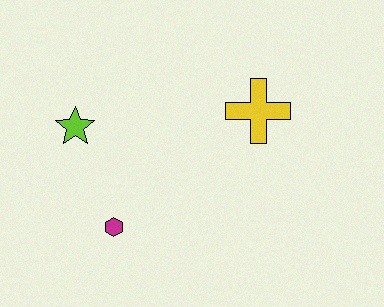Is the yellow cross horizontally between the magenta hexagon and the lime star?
No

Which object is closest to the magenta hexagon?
The lime star is closest to the magenta hexagon.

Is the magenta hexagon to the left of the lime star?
No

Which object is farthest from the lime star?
The yellow cross is farthest from the lime star.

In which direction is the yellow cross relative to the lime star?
The yellow cross is to the right of the lime star.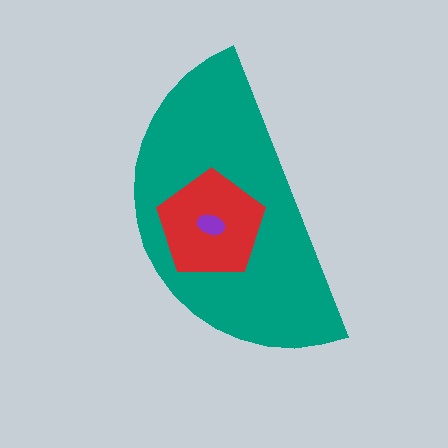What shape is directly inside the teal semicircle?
The red pentagon.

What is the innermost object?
The purple ellipse.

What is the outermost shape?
The teal semicircle.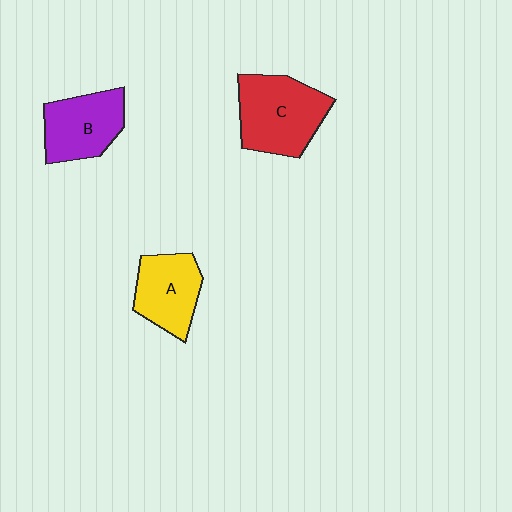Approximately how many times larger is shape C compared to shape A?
Approximately 1.3 times.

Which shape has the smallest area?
Shape A (yellow).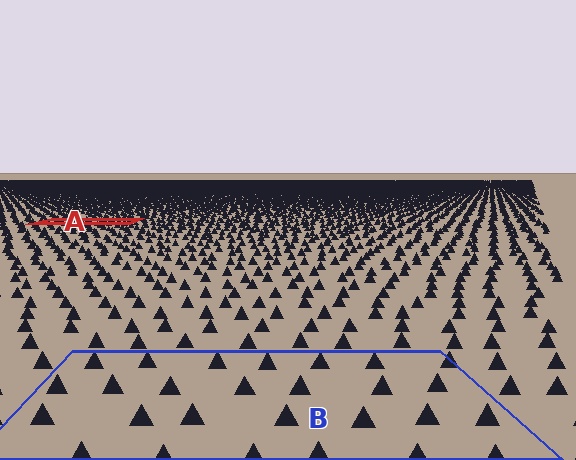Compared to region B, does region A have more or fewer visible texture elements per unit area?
Region A has more texture elements per unit area — they are packed more densely because it is farther away.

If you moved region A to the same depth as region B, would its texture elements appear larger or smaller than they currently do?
They would appear larger. At a closer depth, the same texture elements are projected at a bigger on-screen size.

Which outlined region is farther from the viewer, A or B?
Region A is farther from the viewer — the texture elements inside it appear smaller and more densely packed.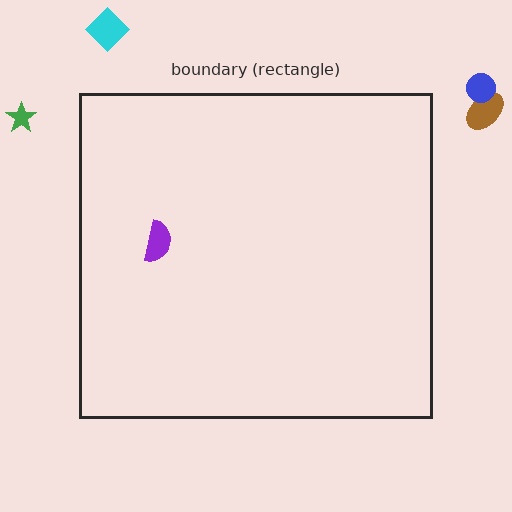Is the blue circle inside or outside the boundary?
Outside.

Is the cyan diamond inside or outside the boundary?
Outside.